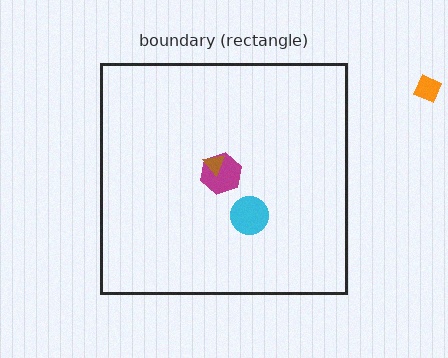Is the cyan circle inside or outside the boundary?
Inside.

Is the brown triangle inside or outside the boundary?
Inside.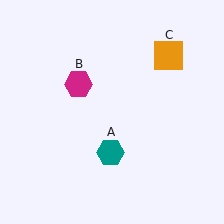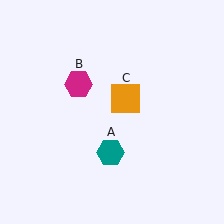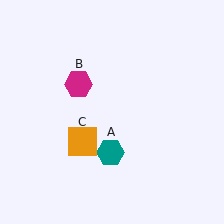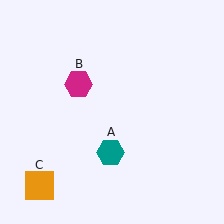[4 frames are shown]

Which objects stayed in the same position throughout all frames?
Teal hexagon (object A) and magenta hexagon (object B) remained stationary.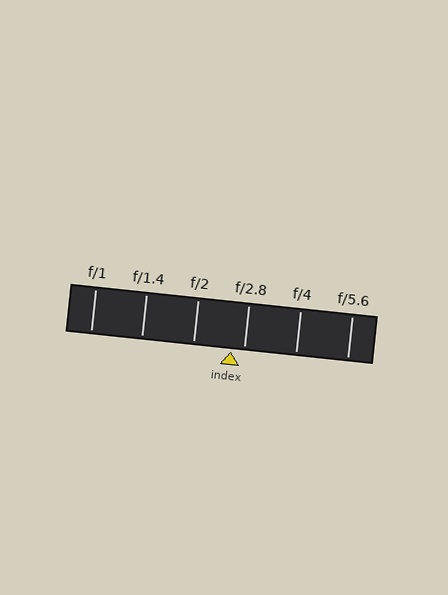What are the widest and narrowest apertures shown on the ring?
The widest aperture shown is f/1 and the narrowest is f/5.6.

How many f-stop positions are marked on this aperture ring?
There are 6 f-stop positions marked.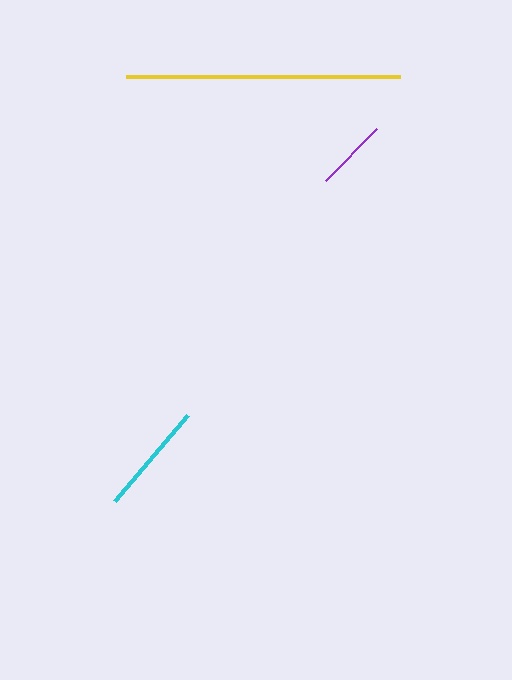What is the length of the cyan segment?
The cyan segment is approximately 112 pixels long.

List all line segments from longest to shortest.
From longest to shortest: yellow, cyan, purple.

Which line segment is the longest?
The yellow line is the longest at approximately 273 pixels.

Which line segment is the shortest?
The purple line is the shortest at approximately 73 pixels.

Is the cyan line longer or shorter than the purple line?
The cyan line is longer than the purple line.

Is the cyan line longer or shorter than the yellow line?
The yellow line is longer than the cyan line.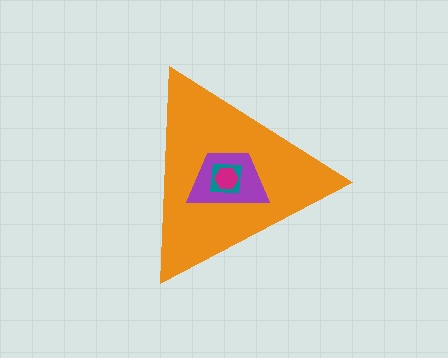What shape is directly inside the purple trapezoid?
The teal square.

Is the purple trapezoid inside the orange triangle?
Yes.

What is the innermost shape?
The magenta hexagon.